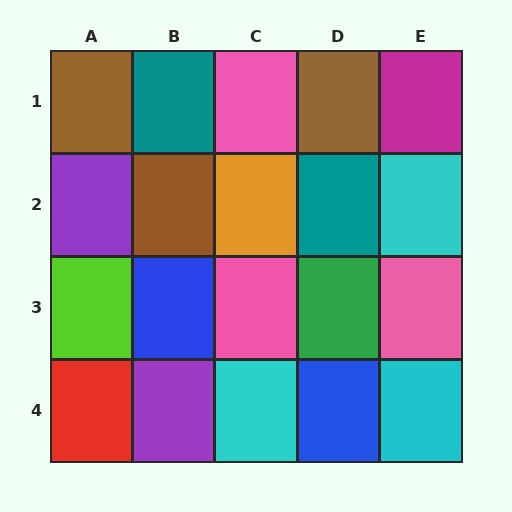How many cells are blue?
2 cells are blue.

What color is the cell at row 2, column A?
Purple.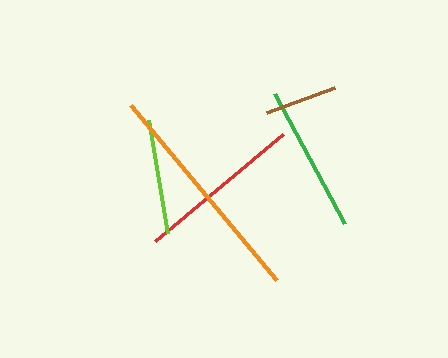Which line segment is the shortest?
The brown line is the shortest at approximately 72 pixels.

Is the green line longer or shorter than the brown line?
The green line is longer than the brown line.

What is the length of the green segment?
The green segment is approximately 149 pixels long.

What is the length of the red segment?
The red segment is approximately 167 pixels long.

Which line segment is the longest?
The orange line is the longest at approximately 228 pixels.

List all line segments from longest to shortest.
From longest to shortest: orange, red, green, lime, brown.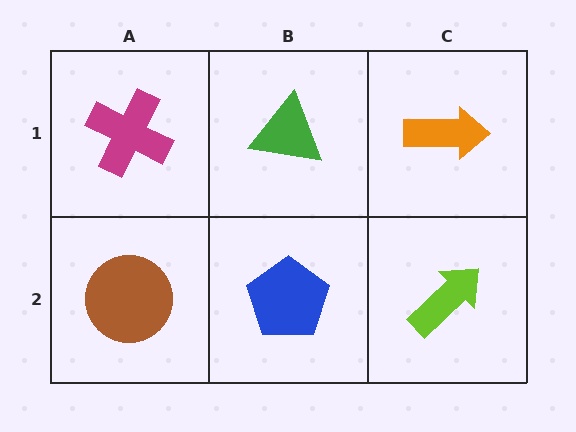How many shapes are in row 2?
3 shapes.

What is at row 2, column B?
A blue pentagon.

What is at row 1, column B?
A green triangle.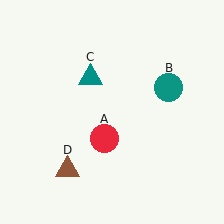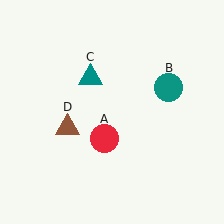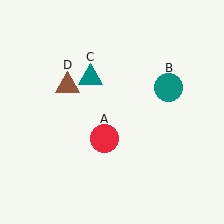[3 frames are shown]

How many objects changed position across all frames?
1 object changed position: brown triangle (object D).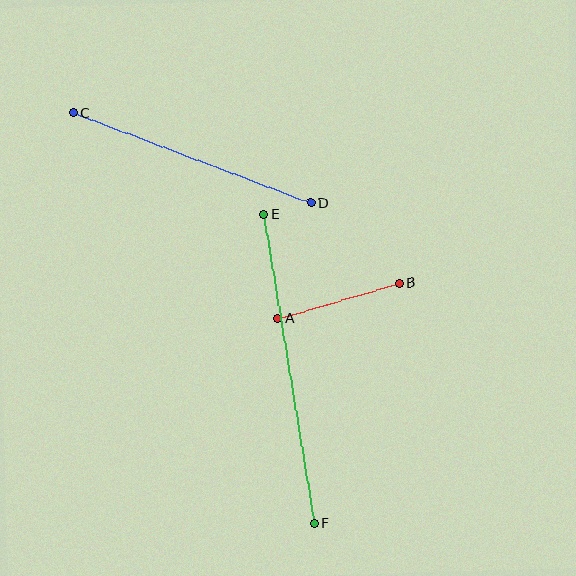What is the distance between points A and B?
The distance is approximately 127 pixels.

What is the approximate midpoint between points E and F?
The midpoint is at approximately (289, 369) pixels.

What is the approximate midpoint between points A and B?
The midpoint is at approximately (338, 301) pixels.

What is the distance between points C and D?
The distance is approximately 254 pixels.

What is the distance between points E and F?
The distance is approximately 313 pixels.